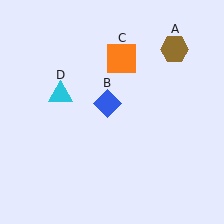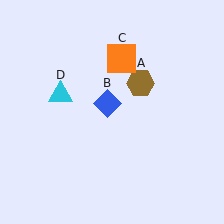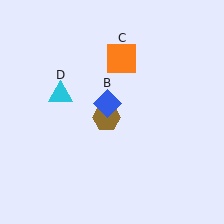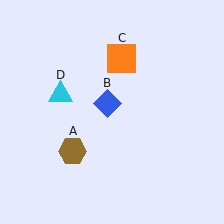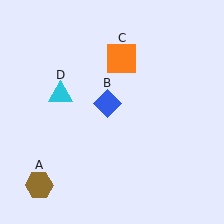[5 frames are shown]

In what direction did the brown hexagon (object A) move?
The brown hexagon (object A) moved down and to the left.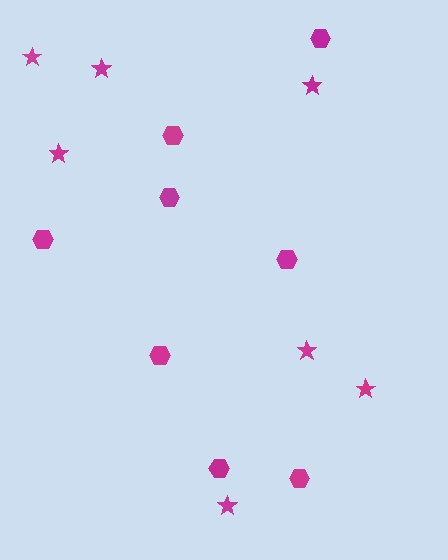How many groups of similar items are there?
There are 2 groups: one group of hexagons (8) and one group of stars (7).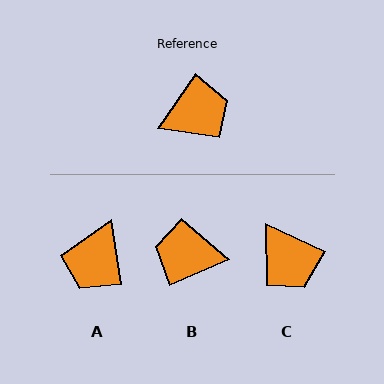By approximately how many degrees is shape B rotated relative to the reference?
Approximately 148 degrees counter-clockwise.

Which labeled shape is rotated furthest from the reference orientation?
B, about 148 degrees away.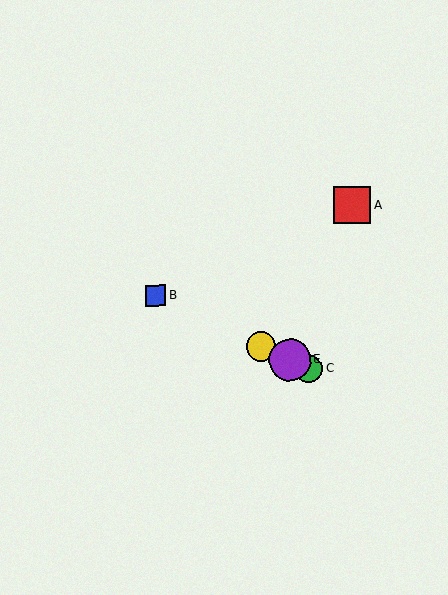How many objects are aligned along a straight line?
4 objects (B, C, D, E) are aligned along a straight line.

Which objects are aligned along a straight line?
Objects B, C, D, E are aligned along a straight line.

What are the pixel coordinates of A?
Object A is at (353, 205).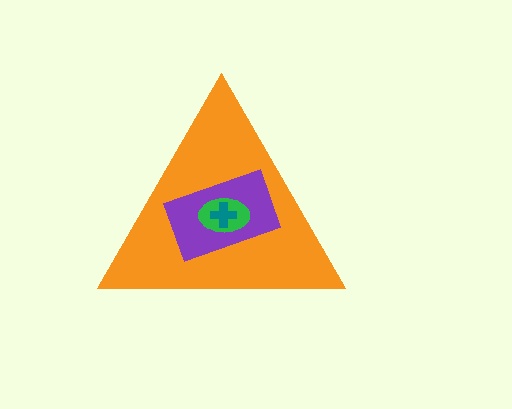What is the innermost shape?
The teal cross.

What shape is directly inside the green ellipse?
The teal cross.